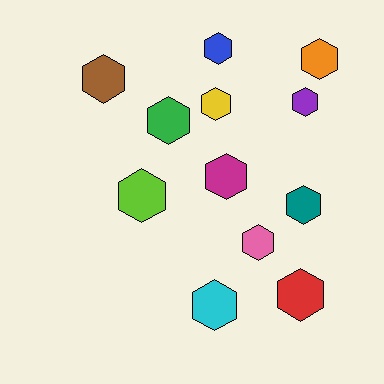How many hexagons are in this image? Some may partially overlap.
There are 12 hexagons.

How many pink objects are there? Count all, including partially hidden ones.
There is 1 pink object.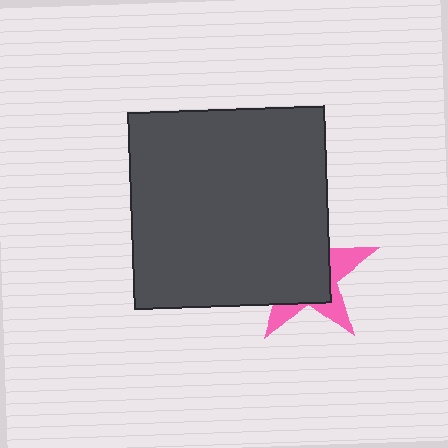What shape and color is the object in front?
The object in front is a dark gray square.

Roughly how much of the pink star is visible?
A small part of it is visible (roughly 33%).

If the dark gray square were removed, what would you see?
You would see the complete pink star.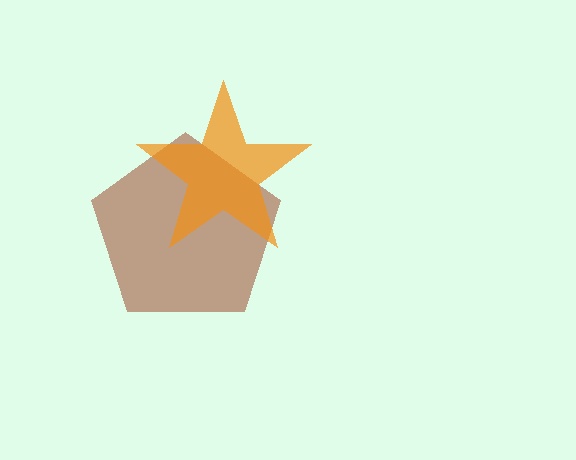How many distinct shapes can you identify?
There are 2 distinct shapes: a brown pentagon, an orange star.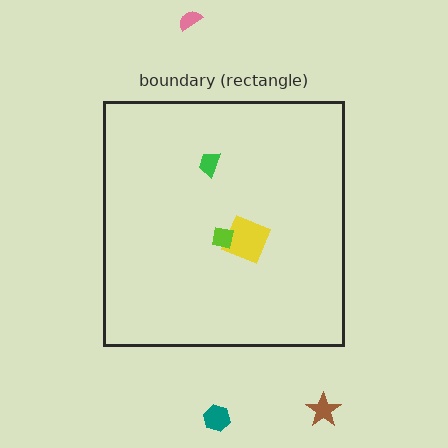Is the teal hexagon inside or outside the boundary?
Outside.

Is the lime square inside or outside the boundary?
Inside.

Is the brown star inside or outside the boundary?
Outside.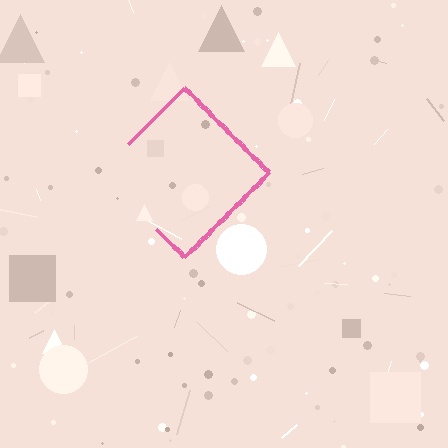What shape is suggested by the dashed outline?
The dashed outline suggests a diamond.